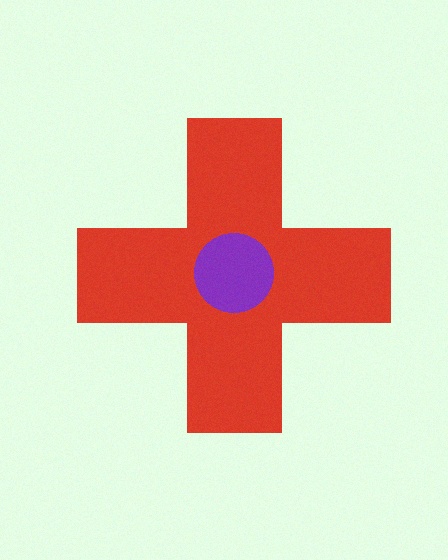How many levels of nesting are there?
2.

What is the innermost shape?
The purple circle.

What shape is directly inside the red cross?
The purple circle.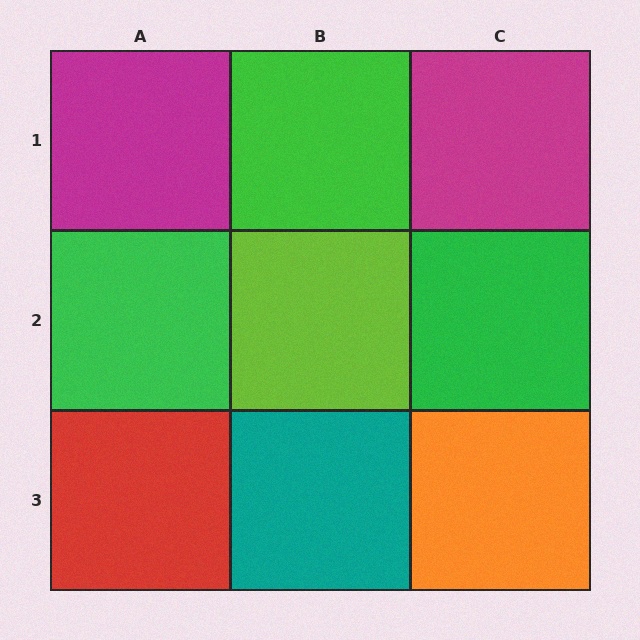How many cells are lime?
1 cell is lime.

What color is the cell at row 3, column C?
Orange.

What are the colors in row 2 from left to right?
Green, lime, green.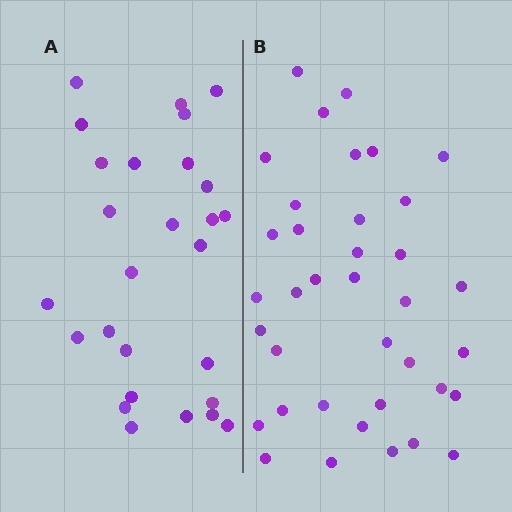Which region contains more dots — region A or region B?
Region B (the right region) has more dots.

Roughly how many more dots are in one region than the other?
Region B has roughly 10 or so more dots than region A.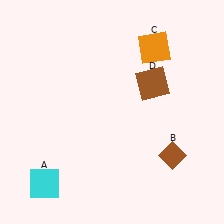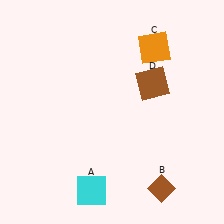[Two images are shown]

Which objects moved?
The objects that moved are: the cyan square (A), the brown diamond (B).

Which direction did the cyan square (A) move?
The cyan square (A) moved right.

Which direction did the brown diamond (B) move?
The brown diamond (B) moved down.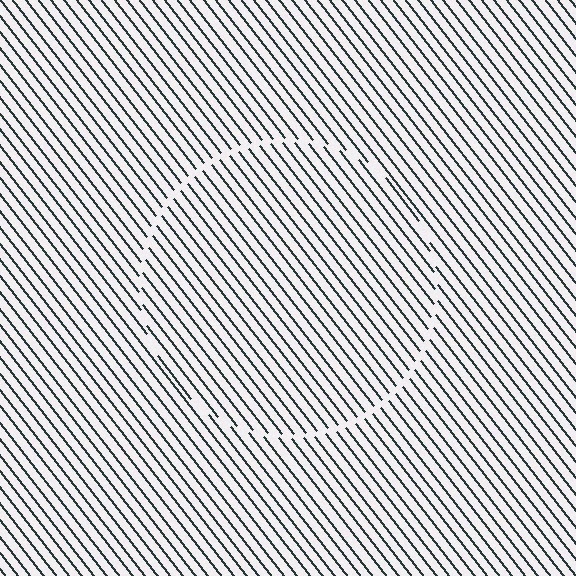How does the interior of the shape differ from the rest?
The interior of the shape contains the same grating, shifted by half a period — the contour is defined by the phase discontinuity where line-ends from the inner and outer gratings abut.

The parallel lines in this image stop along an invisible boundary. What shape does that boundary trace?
An illusory circle. The interior of the shape contains the same grating, shifted by half a period — the contour is defined by the phase discontinuity where line-ends from the inner and outer gratings abut.